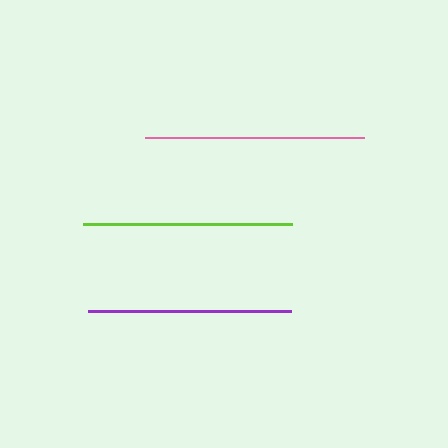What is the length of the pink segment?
The pink segment is approximately 219 pixels long.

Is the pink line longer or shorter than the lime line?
The pink line is longer than the lime line.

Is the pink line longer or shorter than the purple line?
The pink line is longer than the purple line.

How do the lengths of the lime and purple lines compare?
The lime and purple lines are approximately the same length.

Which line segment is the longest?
The pink line is the longest at approximately 219 pixels.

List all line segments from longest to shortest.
From longest to shortest: pink, lime, purple.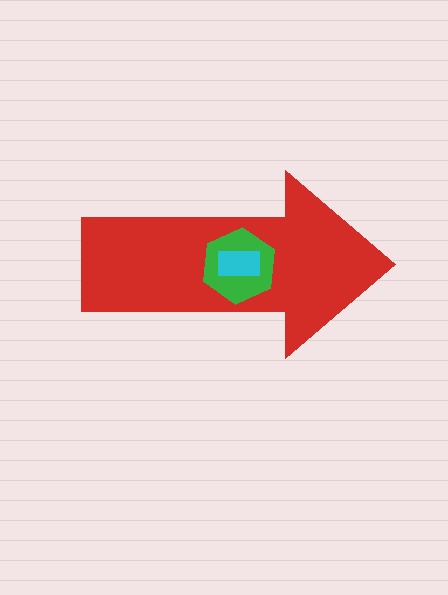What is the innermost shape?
The cyan rectangle.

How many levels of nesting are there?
3.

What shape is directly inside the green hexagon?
The cyan rectangle.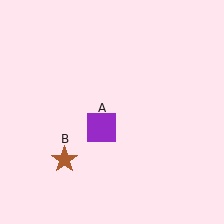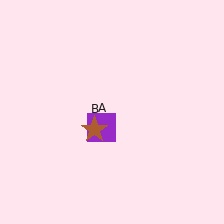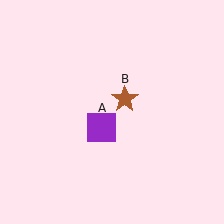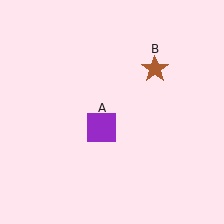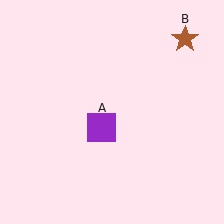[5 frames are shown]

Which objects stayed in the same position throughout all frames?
Purple square (object A) remained stationary.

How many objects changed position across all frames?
1 object changed position: brown star (object B).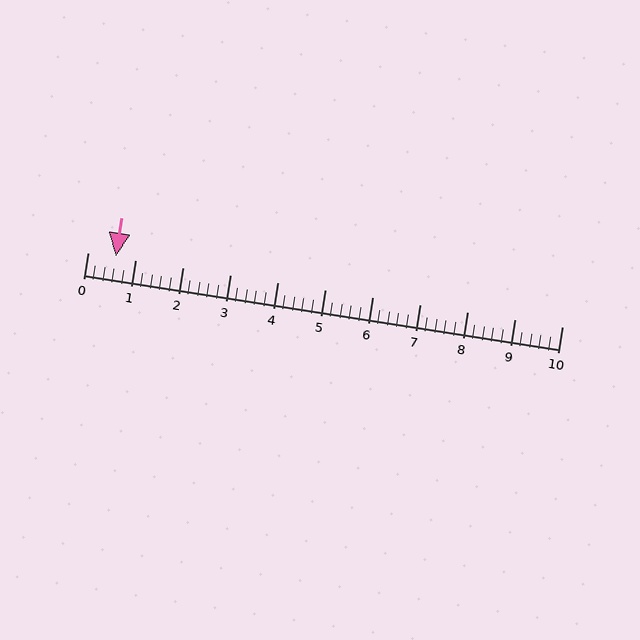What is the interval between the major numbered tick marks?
The major tick marks are spaced 1 units apart.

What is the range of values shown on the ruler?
The ruler shows values from 0 to 10.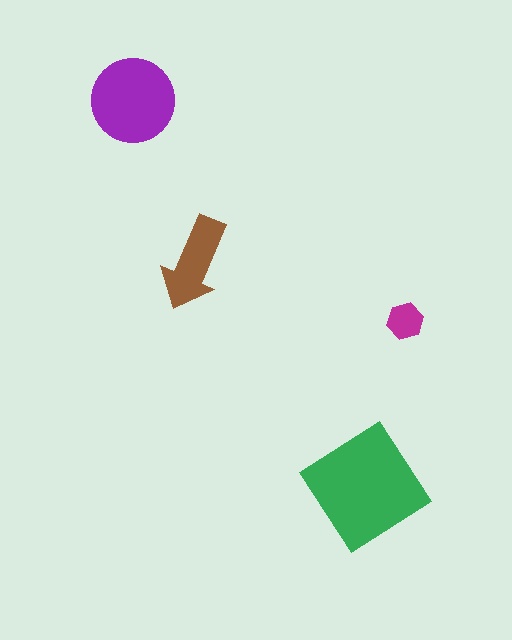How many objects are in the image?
There are 4 objects in the image.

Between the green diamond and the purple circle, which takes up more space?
The green diamond.